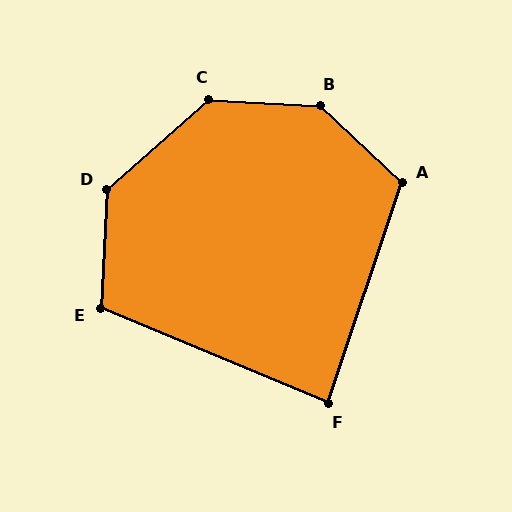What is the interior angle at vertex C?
Approximately 135 degrees (obtuse).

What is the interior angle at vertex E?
Approximately 110 degrees (obtuse).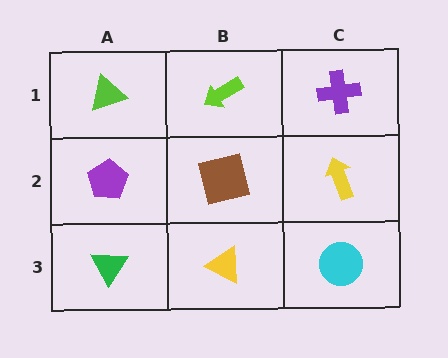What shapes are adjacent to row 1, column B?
A brown square (row 2, column B), a lime triangle (row 1, column A), a purple cross (row 1, column C).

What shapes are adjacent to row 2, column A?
A lime triangle (row 1, column A), a green triangle (row 3, column A), a brown square (row 2, column B).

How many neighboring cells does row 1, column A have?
2.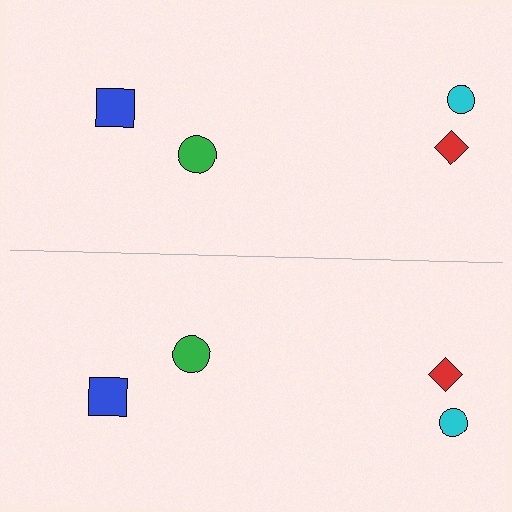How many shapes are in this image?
There are 8 shapes in this image.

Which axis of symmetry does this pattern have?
The pattern has a horizontal axis of symmetry running through the center of the image.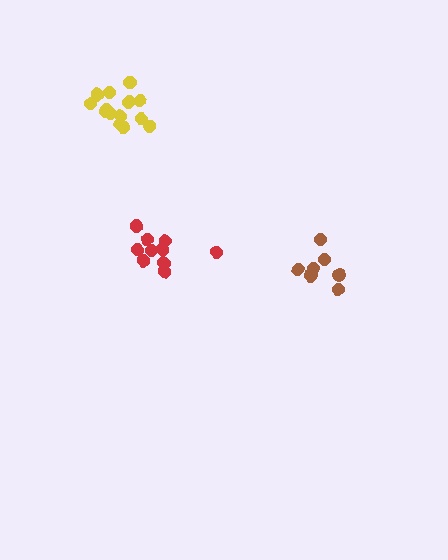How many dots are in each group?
Group 1: 10 dots, Group 2: 14 dots, Group 3: 8 dots (32 total).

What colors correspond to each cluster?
The clusters are colored: red, yellow, brown.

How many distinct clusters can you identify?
There are 3 distinct clusters.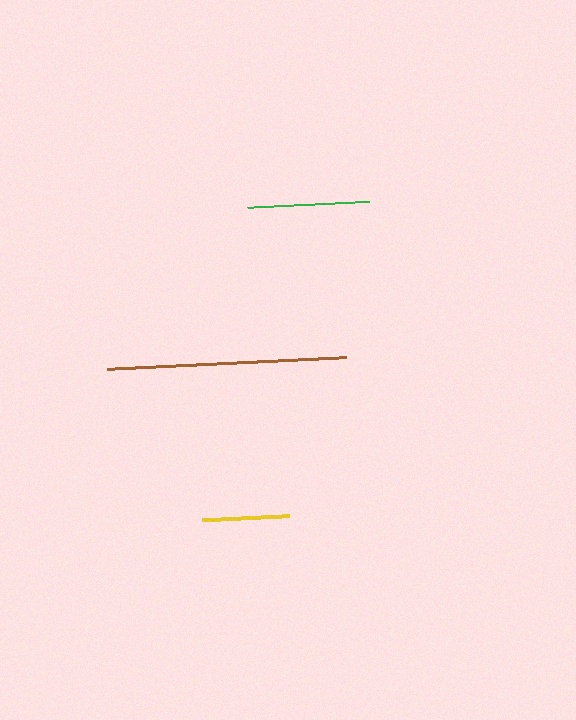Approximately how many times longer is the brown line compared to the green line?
The brown line is approximately 1.9 times the length of the green line.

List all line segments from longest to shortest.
From longest to shortest: brown, green, yellow.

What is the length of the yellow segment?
The yellow segment is approximately 88 pixels long.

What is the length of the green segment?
The green segment is approximately 123 pixels long.